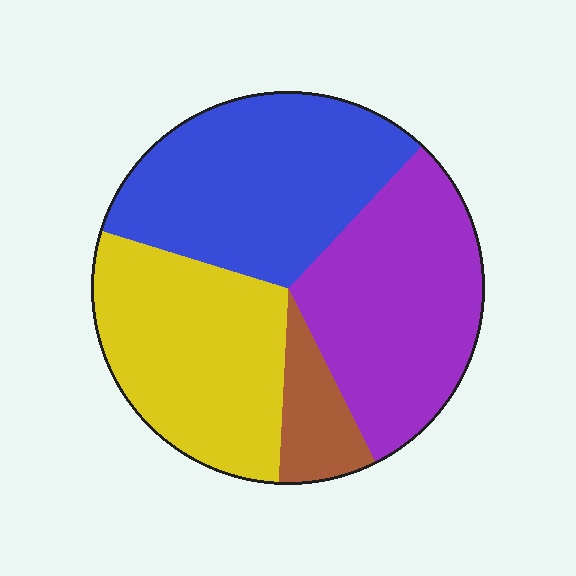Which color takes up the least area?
Brown, at roughly 10%.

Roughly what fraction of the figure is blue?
Blue covers roughly 30% of the figure.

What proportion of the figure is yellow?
Yellow takes up about one quarter (1/4) of the figure.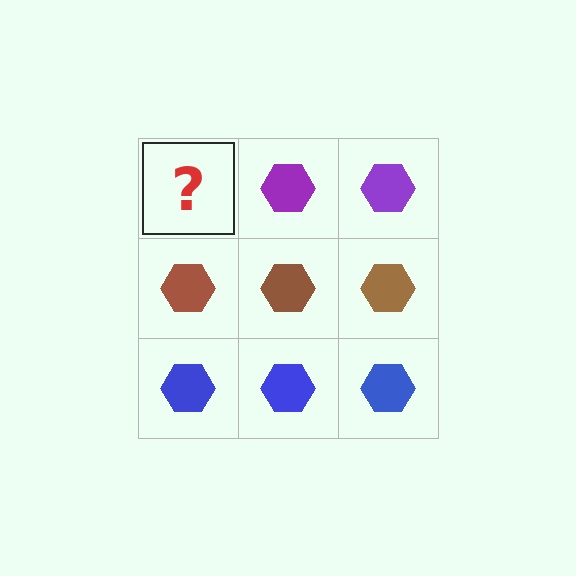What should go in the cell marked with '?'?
The missing cell should contain a purple hexagon.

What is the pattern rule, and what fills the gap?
The rule is that each row has a consistent color. The gap should be filled with a purple hexagon.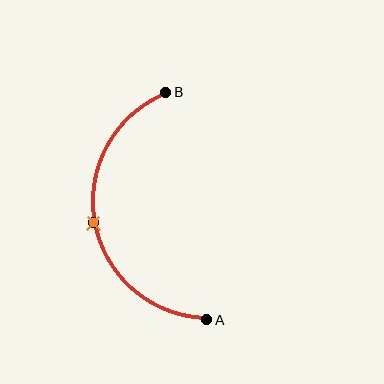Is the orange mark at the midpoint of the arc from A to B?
Yes. The orange mark lies on the arc at equal arc-length from both A and B — it is the arc midpoint.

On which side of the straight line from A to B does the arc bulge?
The arc bulges to the left of the straight line connecting A and B.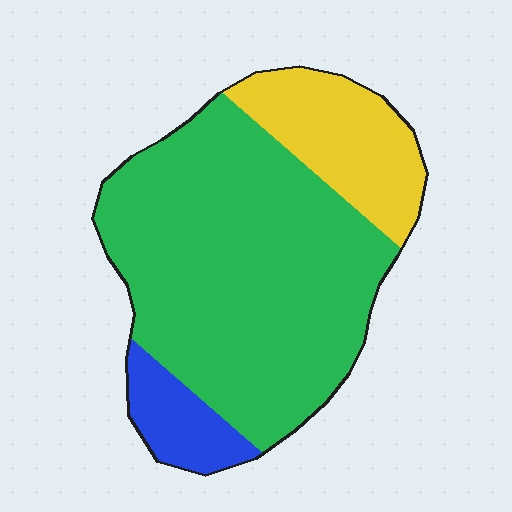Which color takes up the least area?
Blue, at roughly 10%.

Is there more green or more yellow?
Green.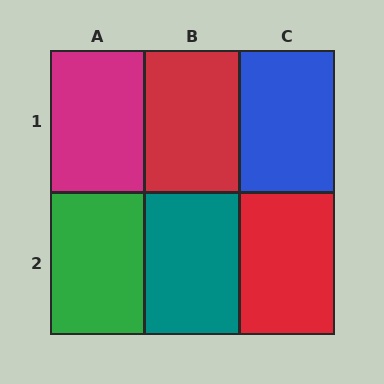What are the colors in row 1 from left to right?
Magenta, red, blue.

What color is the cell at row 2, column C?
Red.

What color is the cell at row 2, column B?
Teal.